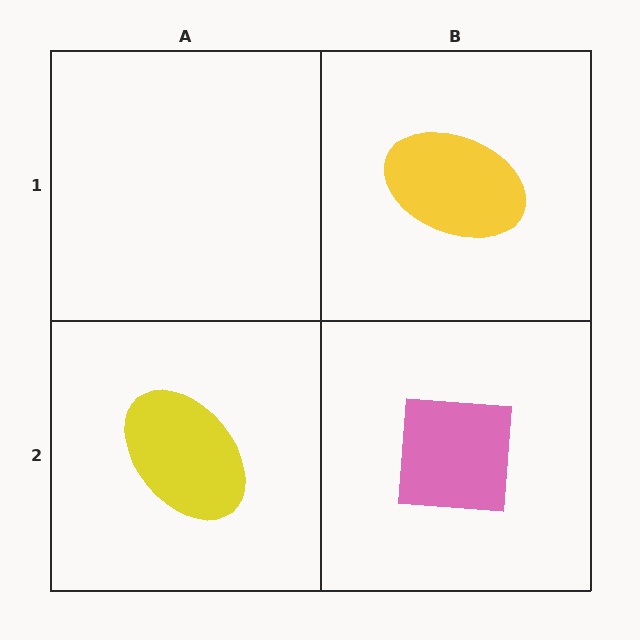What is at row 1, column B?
A yellow ellipse.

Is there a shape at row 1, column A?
No, that cell is empty.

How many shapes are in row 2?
2 shapes.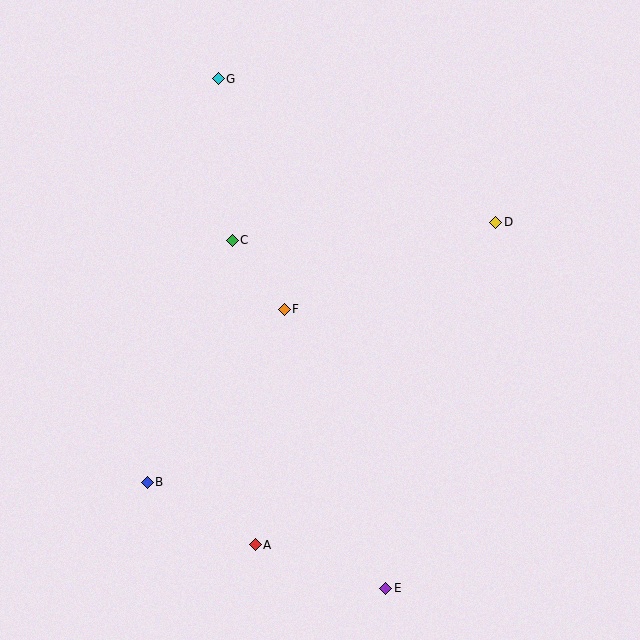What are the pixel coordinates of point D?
Point D is at (496, 222).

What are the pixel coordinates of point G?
Point G is at (218, 79).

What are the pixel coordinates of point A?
Point A is at (255, 545).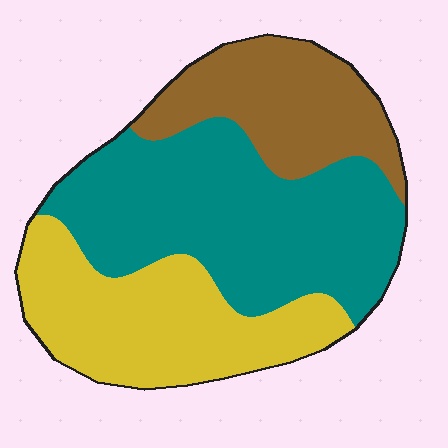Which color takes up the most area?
Teal, at roughly 45%.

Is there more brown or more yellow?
Yellow.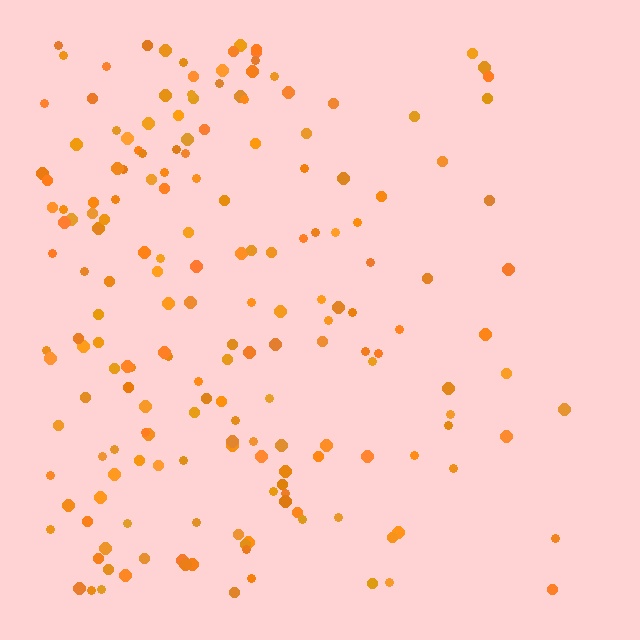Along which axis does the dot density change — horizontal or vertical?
Horizontal.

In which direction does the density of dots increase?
From right to left, with the left side densest.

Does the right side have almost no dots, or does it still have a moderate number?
Still a moderate number, just noticeably fewer than the left.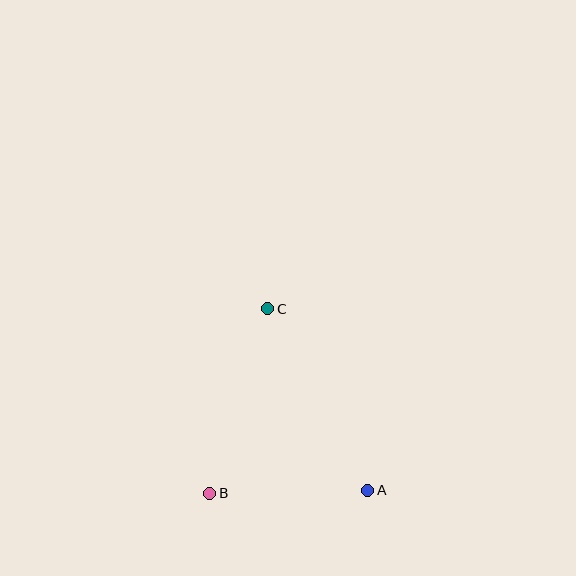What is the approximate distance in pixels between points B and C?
The distance between B and C is approximately 193 pixels.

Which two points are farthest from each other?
Points A and C are farthest from each other.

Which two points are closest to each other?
Points A and B are closest to each other.